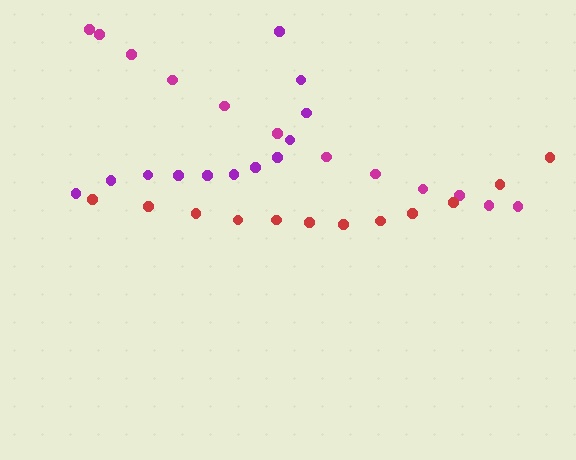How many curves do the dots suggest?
There are 3 distinct paths.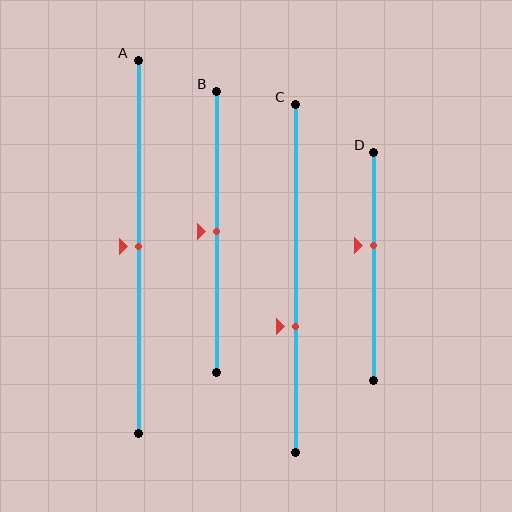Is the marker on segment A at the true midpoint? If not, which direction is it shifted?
Yes, the marker on segment A is at the true midpoint.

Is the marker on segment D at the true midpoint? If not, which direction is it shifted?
No, the marker on segment D is shifted upward by about 9% of the segment length.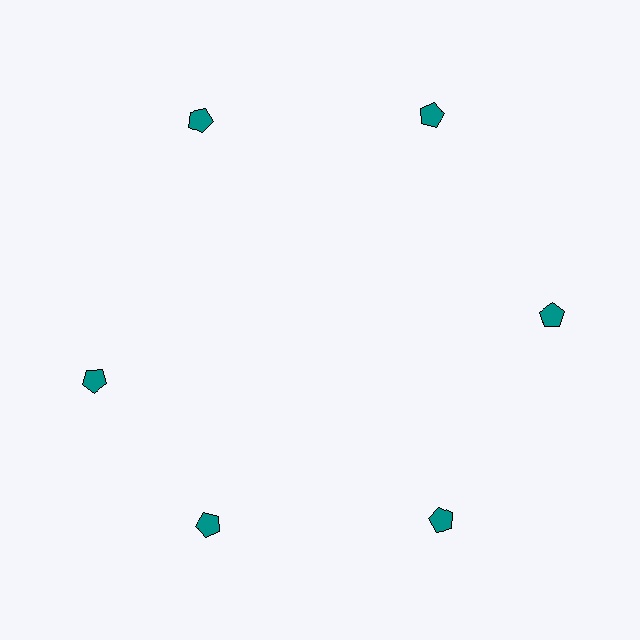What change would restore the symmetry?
The symmetry would be restored by rotating it back into even spacing with its neighbors so that all 6 pentagons sit at equal angles and equal distance from the center.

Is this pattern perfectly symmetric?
No. The 6 teal pentagons are arranged in a ring, but one element near the 9 o'clock position is rotated out of alignment along the ring, breaking the 6-fold rotational symmetry.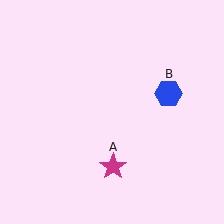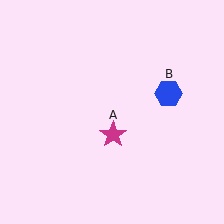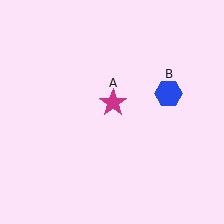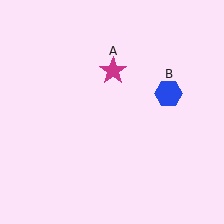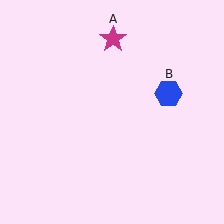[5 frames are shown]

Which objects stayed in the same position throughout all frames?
Blue hexagon (object B) remained stationary.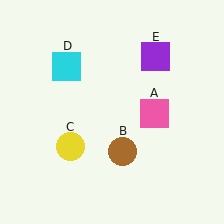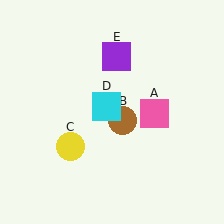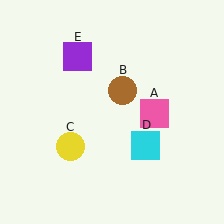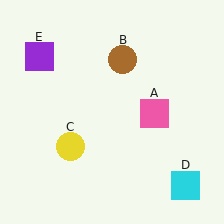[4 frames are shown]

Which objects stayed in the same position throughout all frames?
Pink square (object A) and yellow circle (object C) remained stationary.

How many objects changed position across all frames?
3 objects changed position: brown circle (object B), cyan square (object D), purple square (object E).